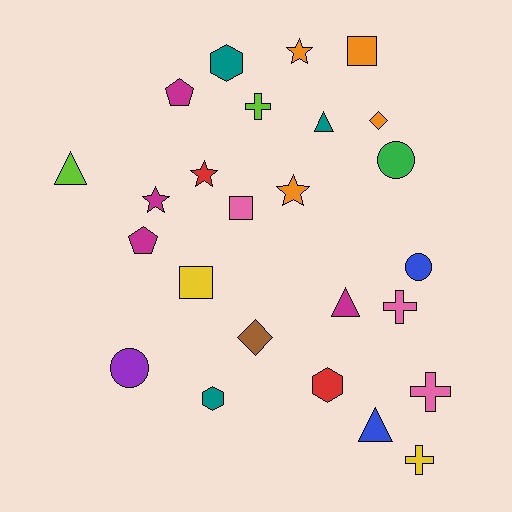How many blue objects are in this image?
There are 2 blue objects.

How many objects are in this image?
There are 25 objects.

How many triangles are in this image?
There are 4 triangles.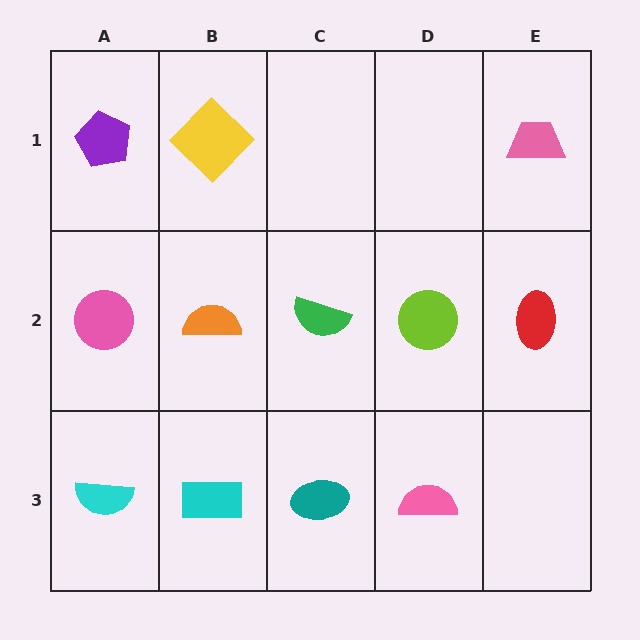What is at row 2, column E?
A red ellipse.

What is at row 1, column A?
A purple pentagon.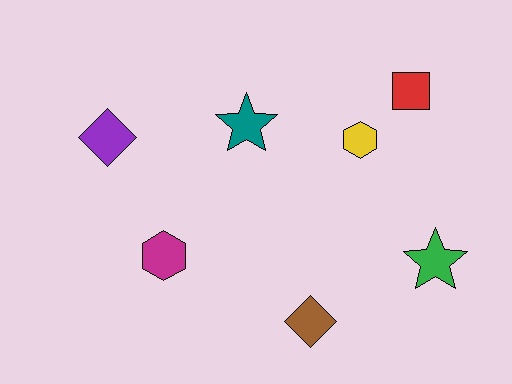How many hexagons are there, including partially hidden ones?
There are 2 hexagons.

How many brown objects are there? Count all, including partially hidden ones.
There is 1 brown object.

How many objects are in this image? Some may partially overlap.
There are 7 objects.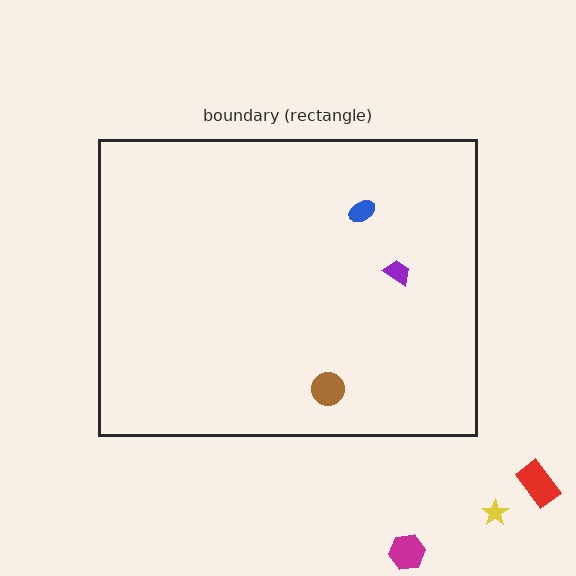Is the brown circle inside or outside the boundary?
Inside.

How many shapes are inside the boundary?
3 inside, 3 outside.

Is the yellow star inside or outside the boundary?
Outside.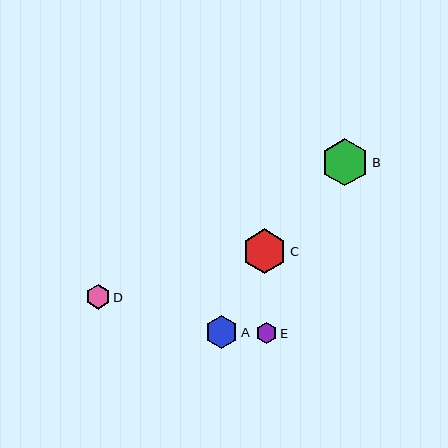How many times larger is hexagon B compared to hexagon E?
Hexagon B is approximately 2.3 times the size of hexagon E.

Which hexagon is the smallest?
Hexagon E is the smallest with a size of approximately 21 pixels.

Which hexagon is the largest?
Hexagon B is the largest with a size of approximately 47 pixels.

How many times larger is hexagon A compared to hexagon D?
Hexagon A is approximately 1.3 times the size of hexagon D.